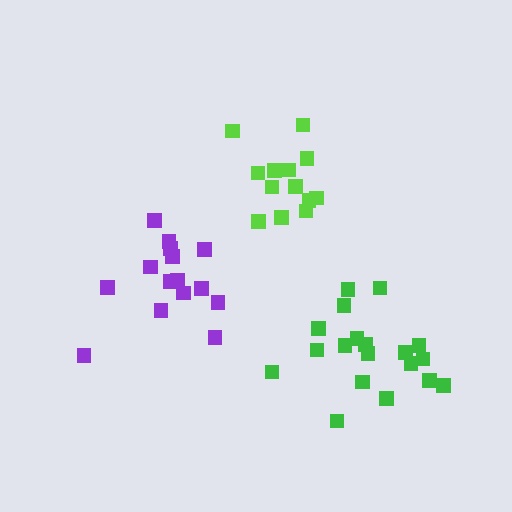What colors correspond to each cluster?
The clusters are colored: green, lime, purple.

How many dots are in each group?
Group 1: 19 dots, Group 2: 13 dots, Group 3: 15 dots (47 total).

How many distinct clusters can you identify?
There are 3 distinct clusters.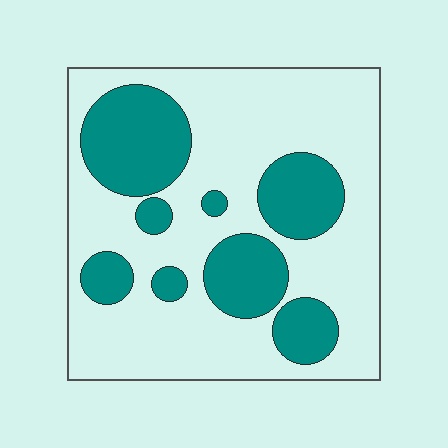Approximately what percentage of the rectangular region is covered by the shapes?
Approximately 30%.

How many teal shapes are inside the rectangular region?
8.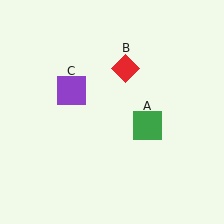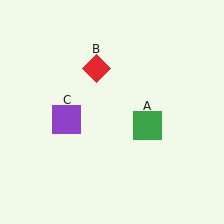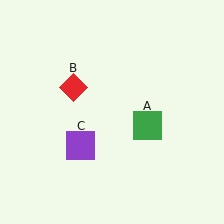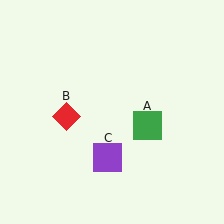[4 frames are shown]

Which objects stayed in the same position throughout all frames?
Green square (object A) remained stationary.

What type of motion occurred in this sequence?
The red diamond (object B), purple square (object C) rotated counterclockwise around the center of the scene.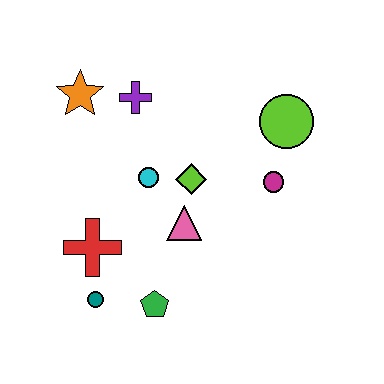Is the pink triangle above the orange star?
No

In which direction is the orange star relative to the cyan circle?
The orange star is above the cyan circle.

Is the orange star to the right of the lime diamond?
No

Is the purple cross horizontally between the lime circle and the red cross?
Yes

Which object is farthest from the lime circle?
The teal circle is farthest from the lime circle.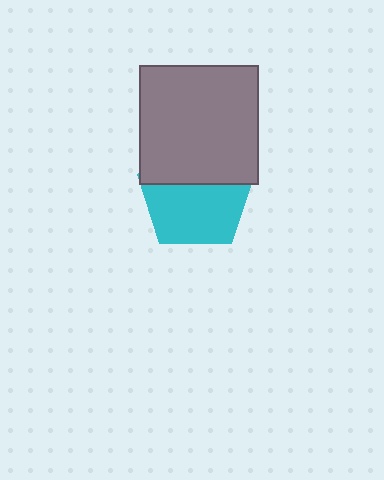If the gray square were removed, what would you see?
You would see the complete cyan pentagon.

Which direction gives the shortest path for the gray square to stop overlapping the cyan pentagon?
Moving up gives the shortest separation.